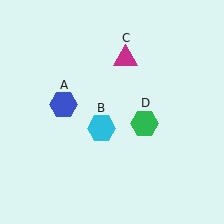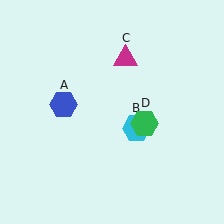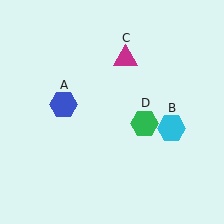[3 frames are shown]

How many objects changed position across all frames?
1 object changed position: cyan hexagon (object B).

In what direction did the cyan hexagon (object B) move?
The cyan hexagon (object B) moved right.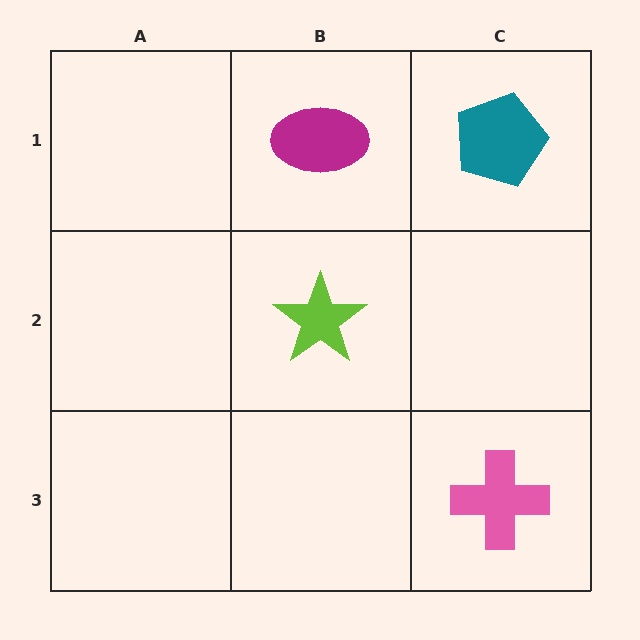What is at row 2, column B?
A lime star.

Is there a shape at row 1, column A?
No, that cell is empty.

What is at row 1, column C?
A teal pentagon.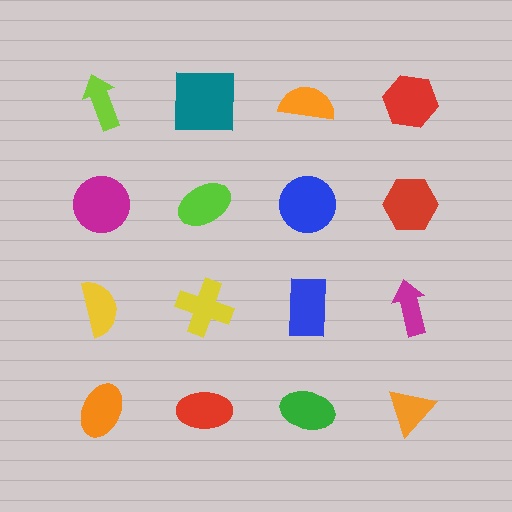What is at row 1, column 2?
A teal square.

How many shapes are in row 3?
4 shapes.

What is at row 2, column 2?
A lime ellipse.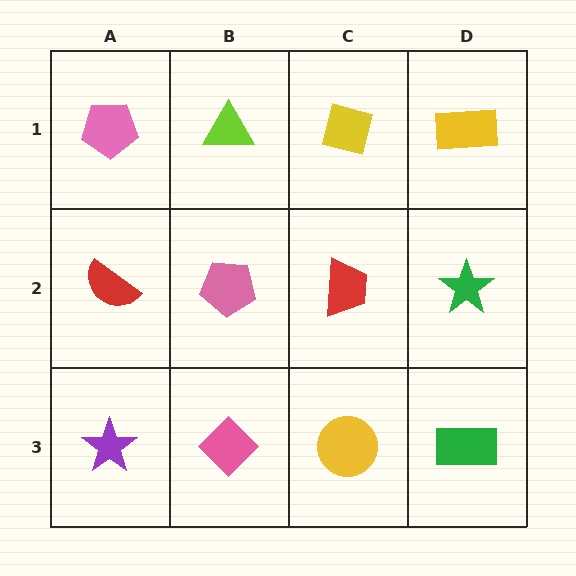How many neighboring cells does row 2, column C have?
4.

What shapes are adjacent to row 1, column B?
A pink pentagon (row 2, column B), a pink pentagon (row 1, column A), a yellow square (row 1, column C).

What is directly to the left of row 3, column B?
A purple star.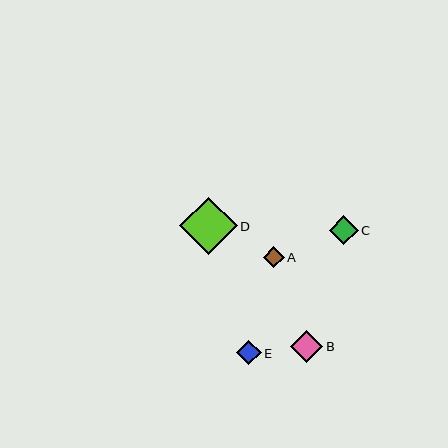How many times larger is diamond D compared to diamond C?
Diamond D is approximately 2.0 times the size of diamond C.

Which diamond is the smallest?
Diamond A is the smallest with a size of approximately 21 pixels.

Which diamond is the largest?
Diamond D is the largest with a size of approximately 57 pixels.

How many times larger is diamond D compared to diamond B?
Diamond D is approximately 1.8 times the size of diamond B.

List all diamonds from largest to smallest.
From largest to smallest: D, B, C, E, A.